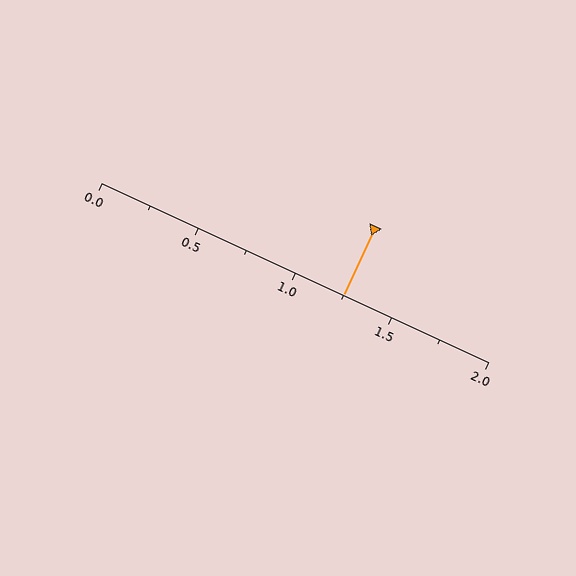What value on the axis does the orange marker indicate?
The marker indicates approximately 1.25.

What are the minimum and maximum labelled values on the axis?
The axis runs from 0.0 to 2.0.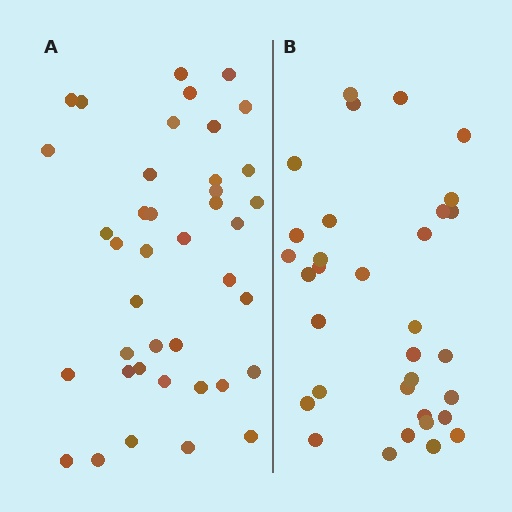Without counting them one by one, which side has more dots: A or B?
Region A (the left region) has more dots.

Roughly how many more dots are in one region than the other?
Region A has roughly 8 or so more dots than region B.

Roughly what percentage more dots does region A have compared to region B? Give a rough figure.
About 20% more.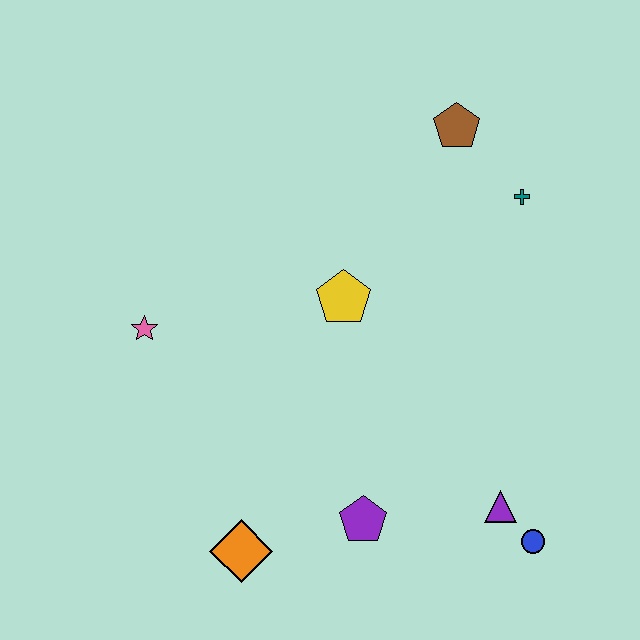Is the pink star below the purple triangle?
No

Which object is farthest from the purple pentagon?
The brown pentagon is farthest from the purple pentagon.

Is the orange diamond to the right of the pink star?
Yes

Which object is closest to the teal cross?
The brown pentagon is closest to the teal cross.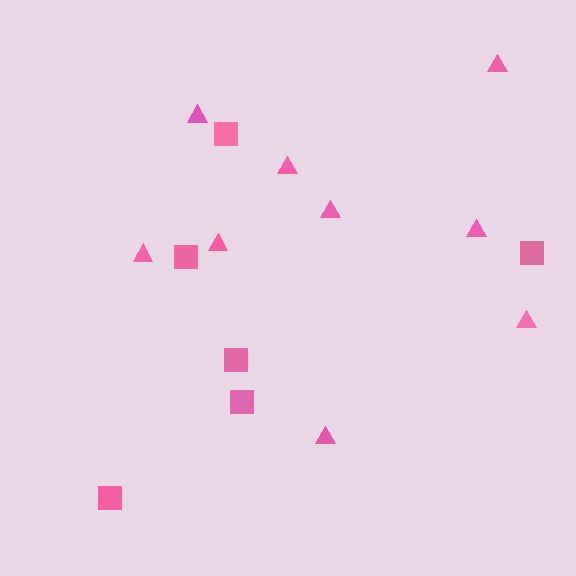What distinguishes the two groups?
There are 2 groups: one group of squares (6) and one group of triangles (9).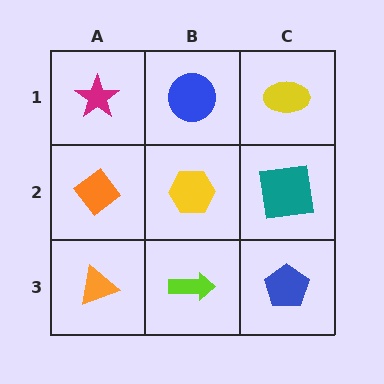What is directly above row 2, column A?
A magenta star.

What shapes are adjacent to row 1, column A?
An orange diamond (row 2, column A), a blue circle (row 1, column B).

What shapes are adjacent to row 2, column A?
A magenta star (row 1, column A), an orange triangle (row 3, column A), a yellow hexagon (row 2, column B).